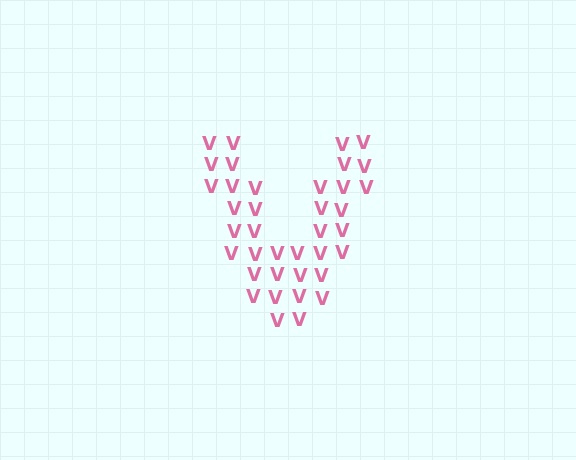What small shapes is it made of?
It is made of small letter V's.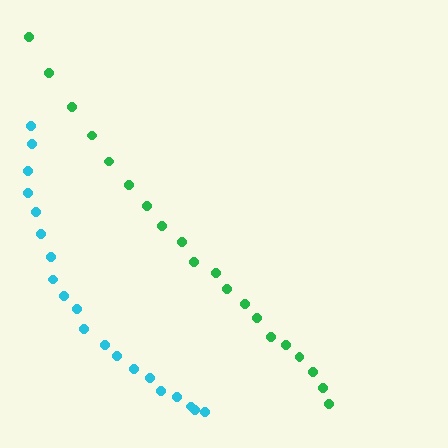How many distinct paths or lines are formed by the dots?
There are 2 distinct paths.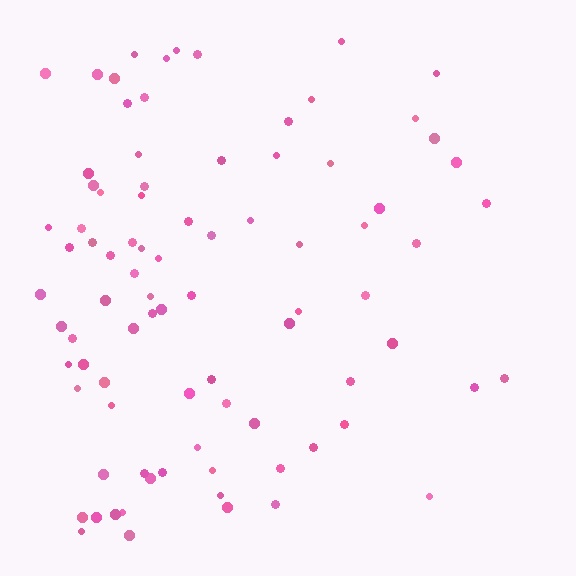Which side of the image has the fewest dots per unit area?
The right.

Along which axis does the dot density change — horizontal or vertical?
Horizontal.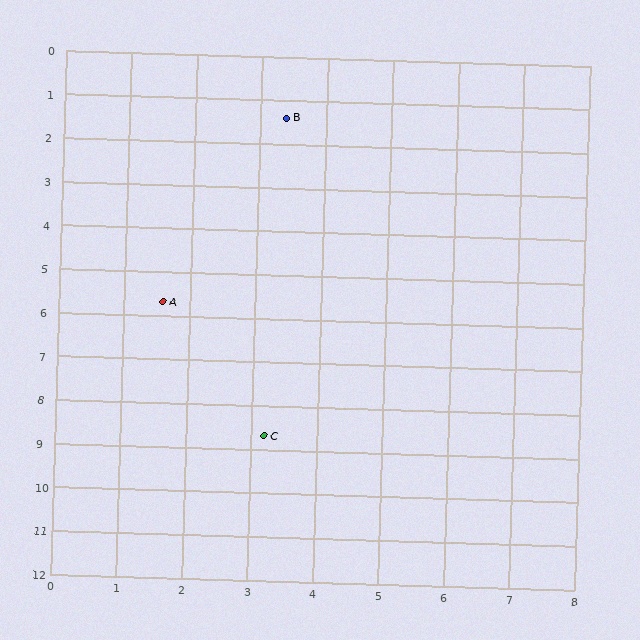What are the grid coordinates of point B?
Point B is at approximately (3.4, 1.4).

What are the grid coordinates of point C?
Point C is at approximately (3.2, 8.7).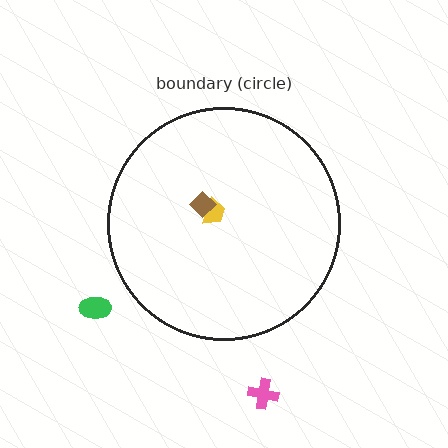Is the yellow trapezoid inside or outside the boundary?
Inside.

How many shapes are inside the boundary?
2 inside, 2 outside.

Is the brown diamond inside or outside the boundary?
Inside.